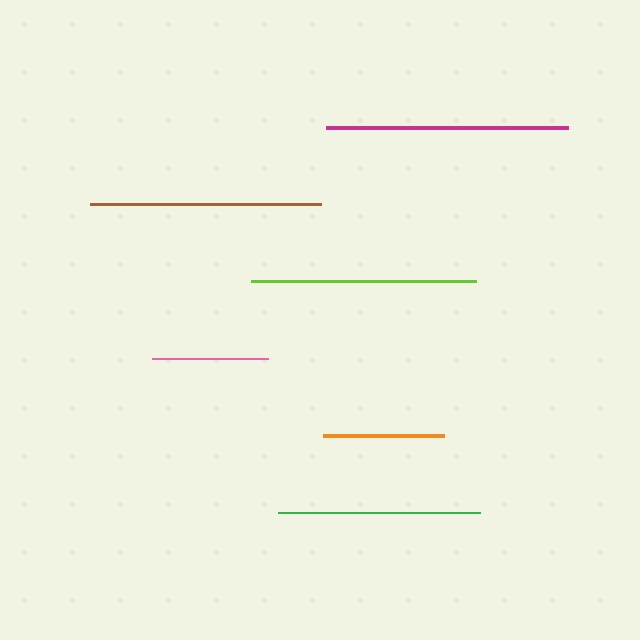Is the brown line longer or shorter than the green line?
The brown line is longer than the green line.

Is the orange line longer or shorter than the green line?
The green line is longer than the orange line.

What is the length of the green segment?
The green segment is approximately 202 pixels long.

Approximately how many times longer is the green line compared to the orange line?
The green line is approximately 1.7 times the length of the orange line.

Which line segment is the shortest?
The pink line is the shortest at approximately 117 pixels.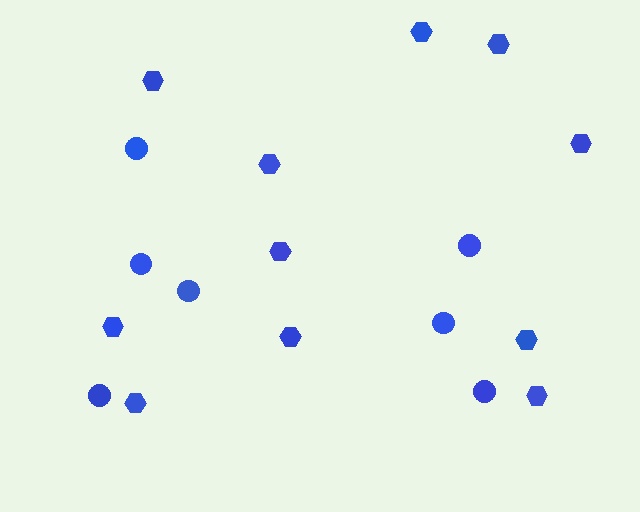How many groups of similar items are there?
There are 2 groups: one group of circles (7) and one group of hexagons (11).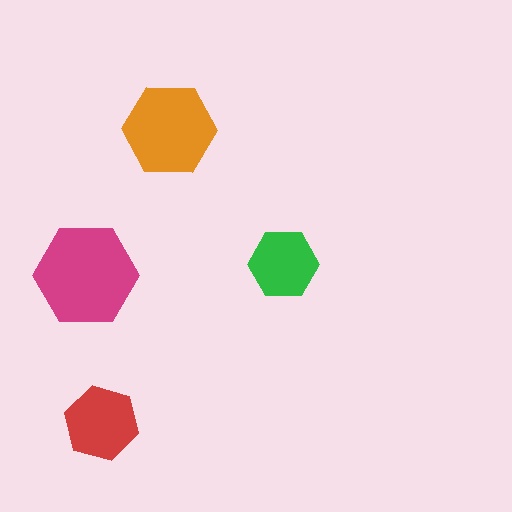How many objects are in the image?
There are 4 objects in the image.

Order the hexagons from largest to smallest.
the magenta one, the orange one, the red one, the green one.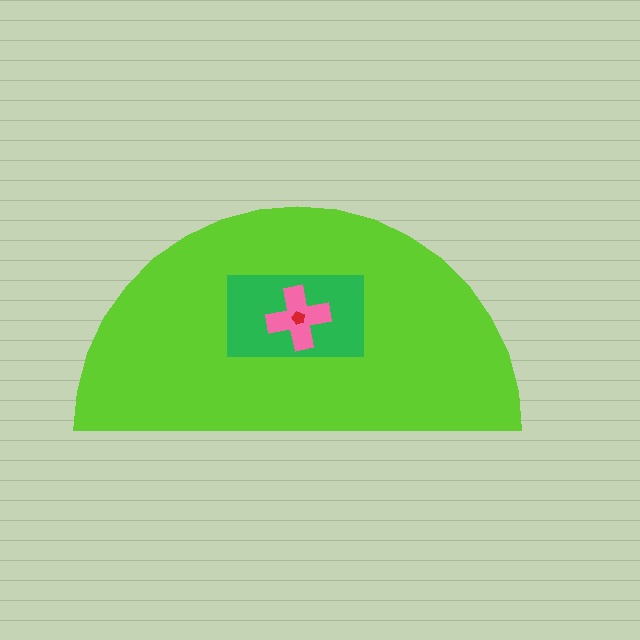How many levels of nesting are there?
4.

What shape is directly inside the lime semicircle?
The green rectangle.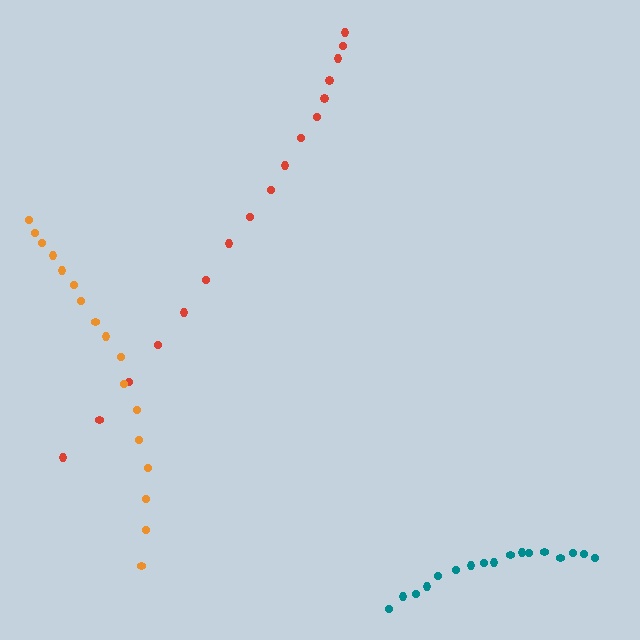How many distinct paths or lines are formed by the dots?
There are 3 distinct paths.